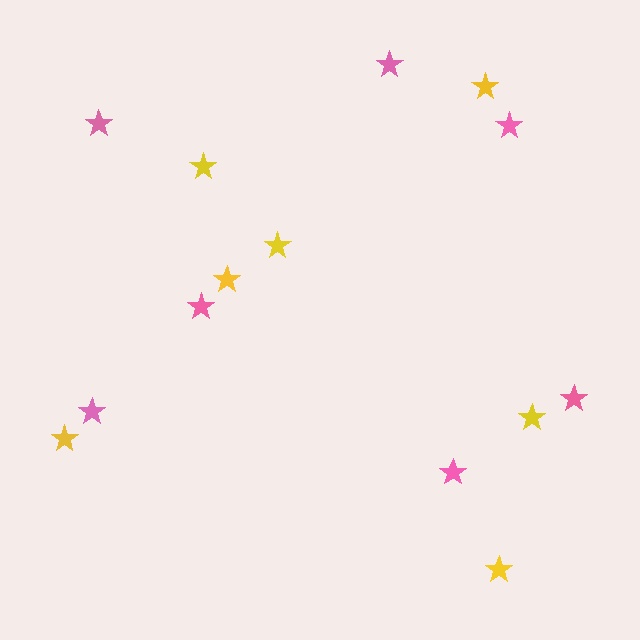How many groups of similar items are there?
There are 2 groups: one group of pink stars (7) and one group of yellow stars (7).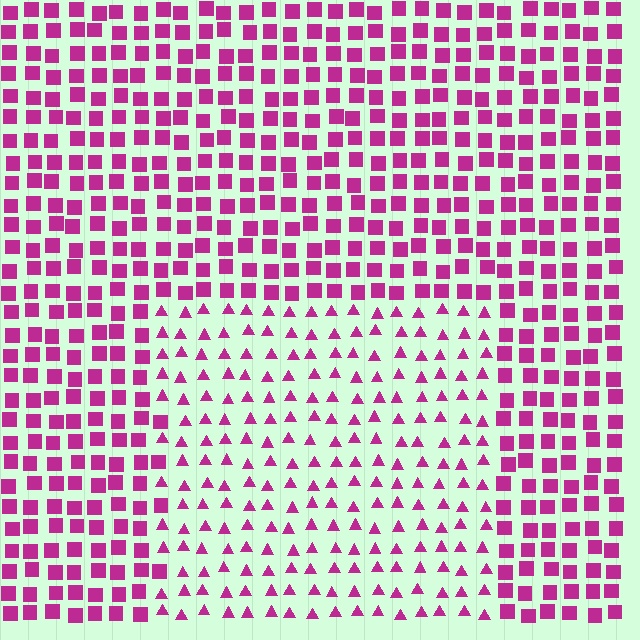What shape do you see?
I see a rectangle.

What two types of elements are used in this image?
The image uses triangles inside the rectangle region and squares outside it.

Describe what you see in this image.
The image is filled with small magenta elements arranged in a uniform grid. A rectangle-shaped region contains triangles, while the surrounding area contains squares. The boundary is defined purely by the change in element shape.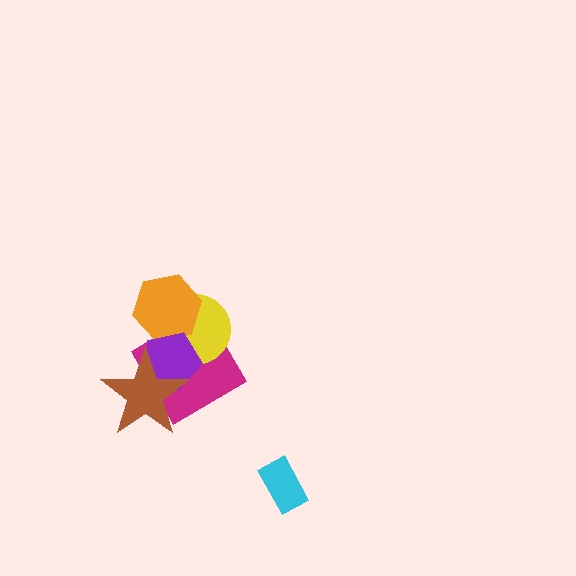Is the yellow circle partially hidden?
Yes, it is partially covered by another shape.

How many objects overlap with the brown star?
2 objects overlap with the brown star.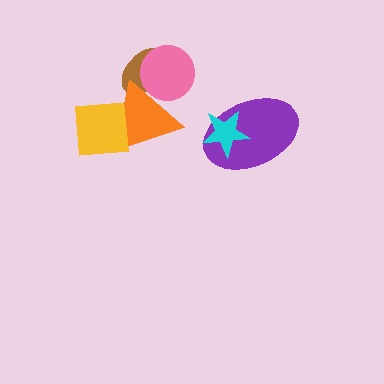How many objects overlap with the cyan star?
1 object overlaps with the cyan star.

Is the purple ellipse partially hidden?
Yes, it is partially covered by another shape.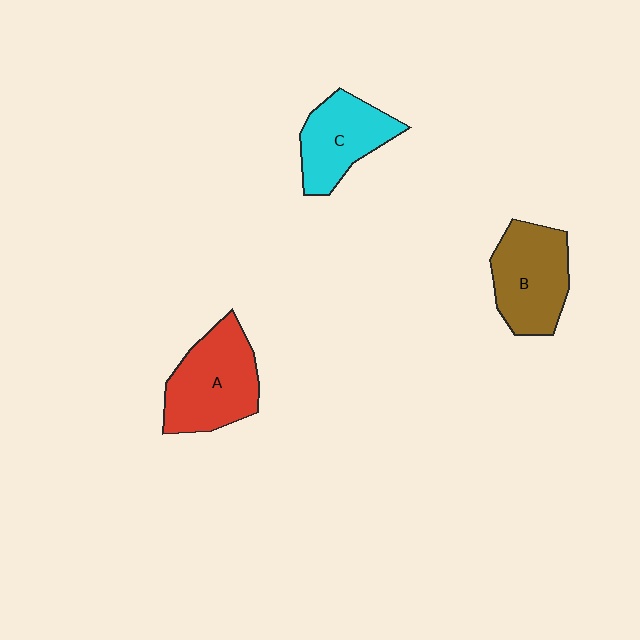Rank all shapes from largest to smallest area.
From largest to smallest: A (red), B (brown), C (cyan).